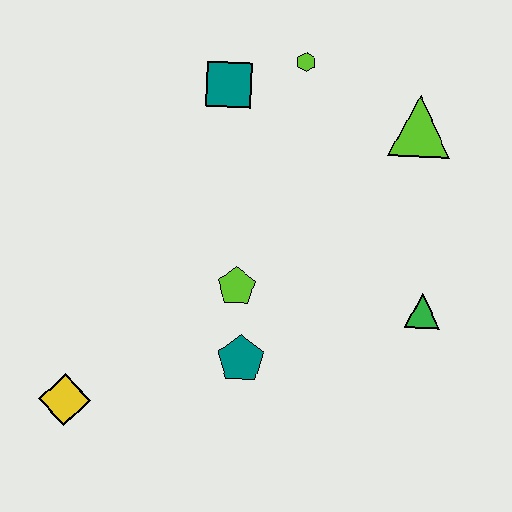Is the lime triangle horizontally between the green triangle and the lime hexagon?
Yes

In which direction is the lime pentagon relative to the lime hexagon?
The lime pentagon is below the lime hexagon.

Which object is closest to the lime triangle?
The lime hexagon is closest to the lime triangle.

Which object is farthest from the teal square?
The yellow diamond is farthest from the teal square.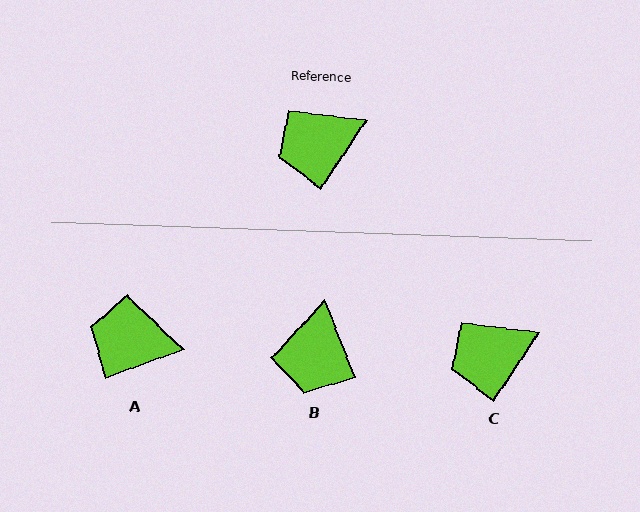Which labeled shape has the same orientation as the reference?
C.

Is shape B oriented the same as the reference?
No, it is off by about 55 degrees.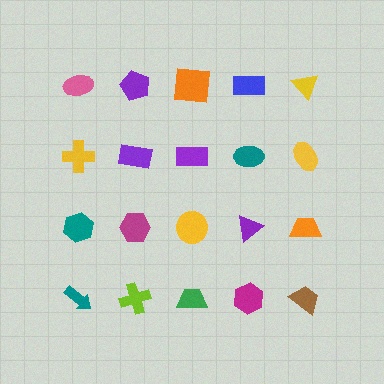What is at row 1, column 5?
A yellow triangle.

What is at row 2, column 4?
A teal ellipse.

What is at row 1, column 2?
A purple pentagon.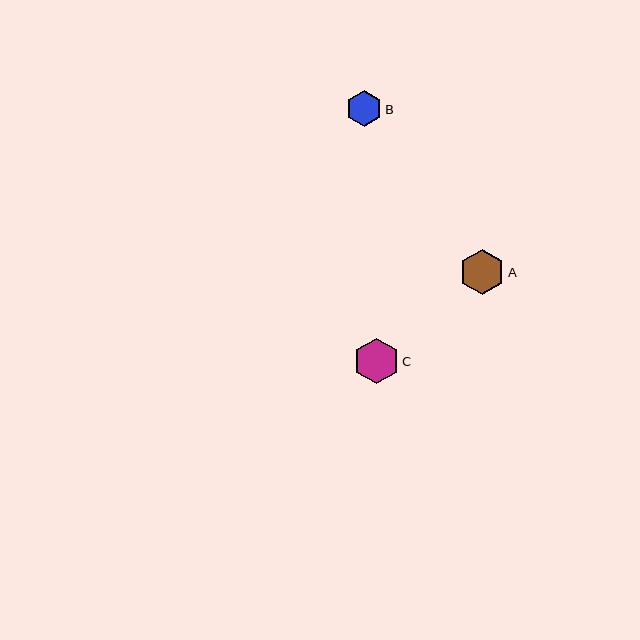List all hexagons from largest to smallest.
From largest to smallest: C, A, B.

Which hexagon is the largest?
Hexagon C is the largest with a size of approximately 46 pixels.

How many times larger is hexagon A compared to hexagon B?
Hexagon A is approximately 1.3 times the size of hexagon B.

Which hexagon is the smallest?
Hexagon B is the smallest with a size of approximately 36 pixels.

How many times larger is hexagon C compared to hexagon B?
Hexagon C is approximately 1.3 times the size of hexagon B.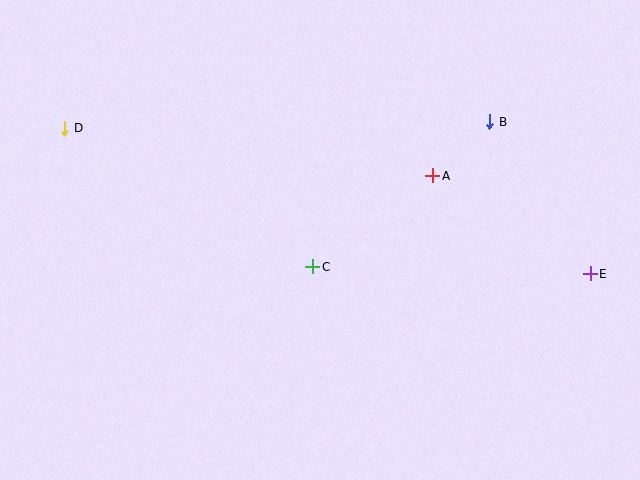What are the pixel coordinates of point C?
Point C is at (313, 267).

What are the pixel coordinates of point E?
Point E is at (590, 274).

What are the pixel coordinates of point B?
Point B is at (490, 122).